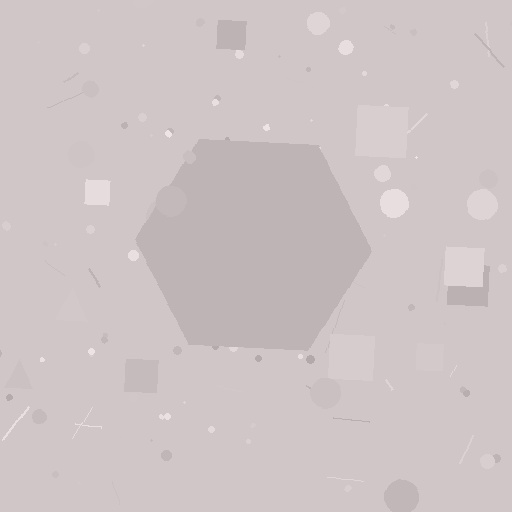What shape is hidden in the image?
A hexagon is hidden in the image.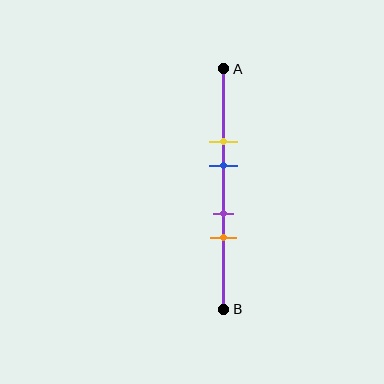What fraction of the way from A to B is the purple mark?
The purple mark is approximately 60% (0.6) of the way from A to B.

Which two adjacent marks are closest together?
The purple and orange marks are the closest adjacent pair.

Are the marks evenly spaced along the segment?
No, the marks are not evenly spaced.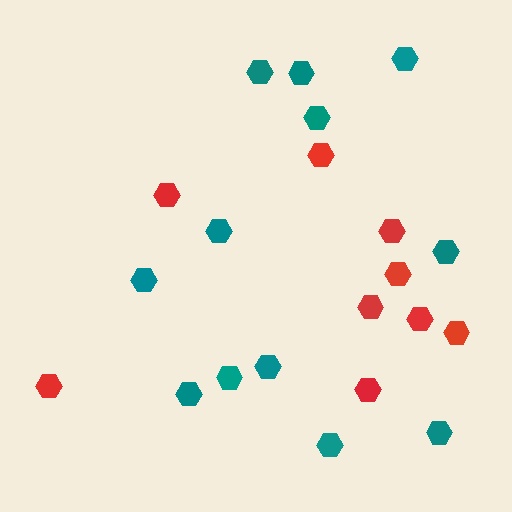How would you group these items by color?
There are 2 groups: one group of teal hexagons (12) and one group of red hexagons (9).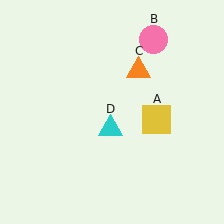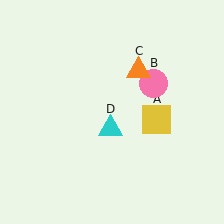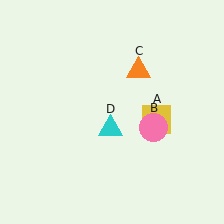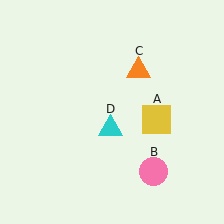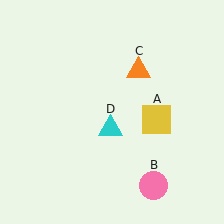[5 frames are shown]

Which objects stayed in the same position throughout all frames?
Yellow square (object A) and orange triangle (object C) and cyan triangle (object D) remained stationary.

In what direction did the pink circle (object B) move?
The pink circle (object B) moved down.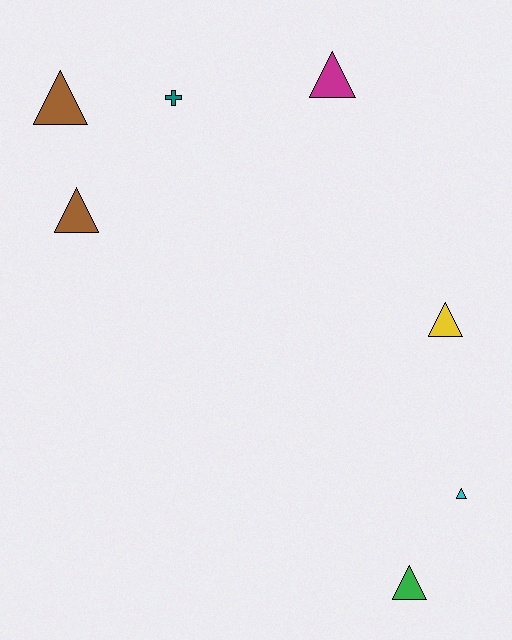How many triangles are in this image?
There are 6 triangles.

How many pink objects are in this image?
There are no pink objects.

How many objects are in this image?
There are 7 objects.